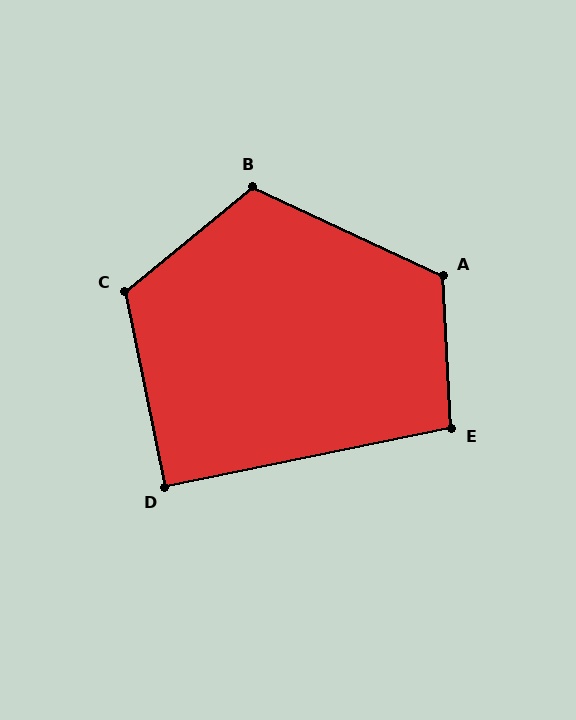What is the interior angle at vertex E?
Approximately 99 degrees (obtuse).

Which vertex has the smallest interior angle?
D, at approximately 90 degrees.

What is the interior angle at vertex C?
Approximately 118 degrees (obtuse).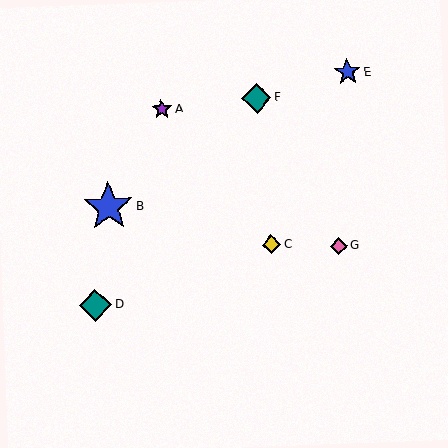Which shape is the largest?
The blue star (labeled B) is the largest.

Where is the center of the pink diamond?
The center of the pink diamond is at (339, 246).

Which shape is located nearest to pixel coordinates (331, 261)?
The pink diamond (labeled G) at (339, 246) is nearest to that location.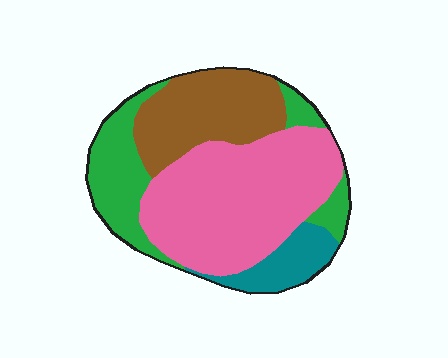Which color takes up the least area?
Teal, at roughly 10%.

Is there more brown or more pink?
Pink.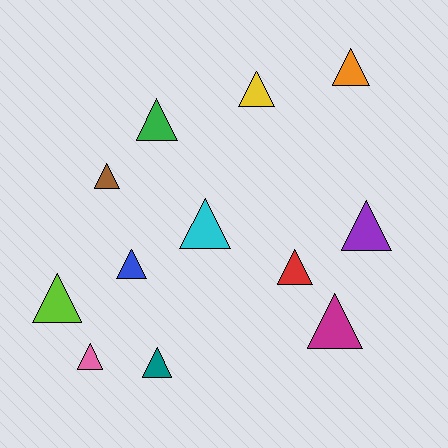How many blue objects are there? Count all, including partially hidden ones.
There is 1 blue object.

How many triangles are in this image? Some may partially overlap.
There are 12 triangles.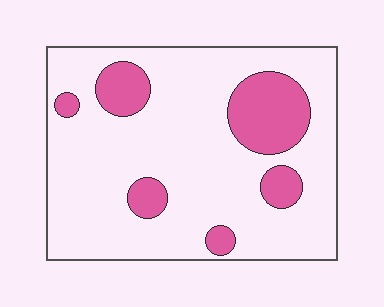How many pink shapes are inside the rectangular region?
6.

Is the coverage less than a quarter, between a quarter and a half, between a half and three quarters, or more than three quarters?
Less than a quarter.